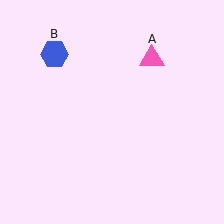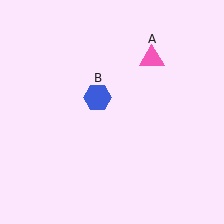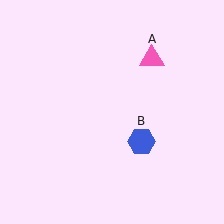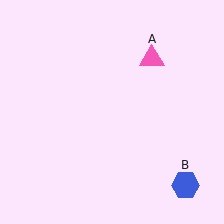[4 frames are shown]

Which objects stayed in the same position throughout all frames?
Pink triangle (object A) remained stationary.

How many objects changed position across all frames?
1 object changed position: blue hexagon (object B).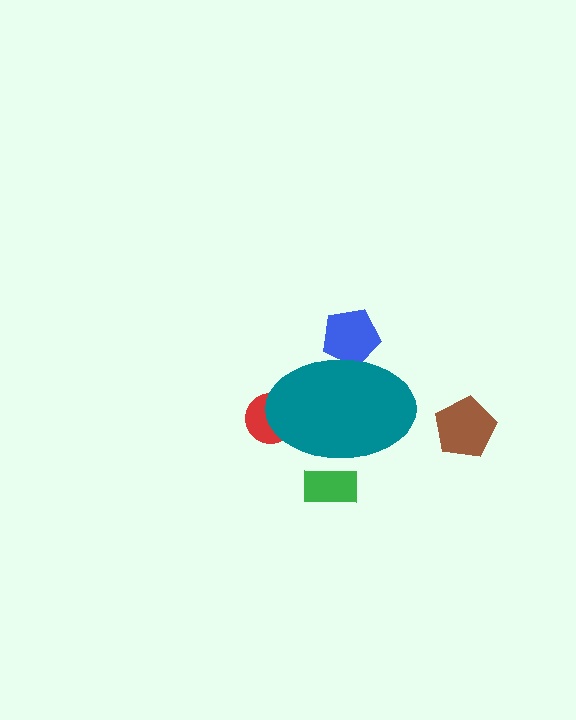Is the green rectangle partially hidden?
Yes, the green rectangle is partially hidden behind the teal ellipse.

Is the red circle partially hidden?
Yes, the red circle is partially hidden behind the teal ellipse.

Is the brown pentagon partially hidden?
No, the brown pentagon is fully visible.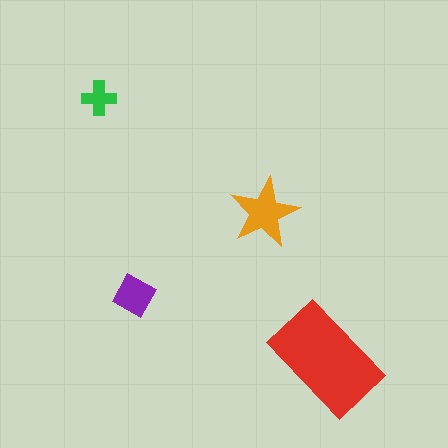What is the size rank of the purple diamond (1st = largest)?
3rd.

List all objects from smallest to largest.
The green cross, the purple diamond, the orange star, the red rectangle.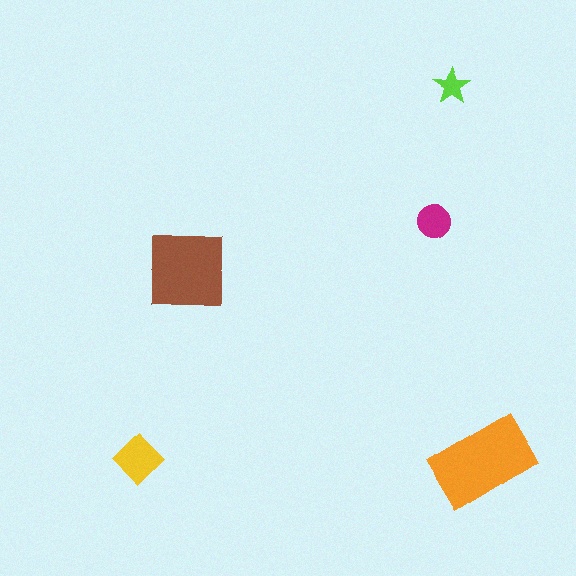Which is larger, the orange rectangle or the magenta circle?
The orange rectangle.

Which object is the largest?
The orange rectangle.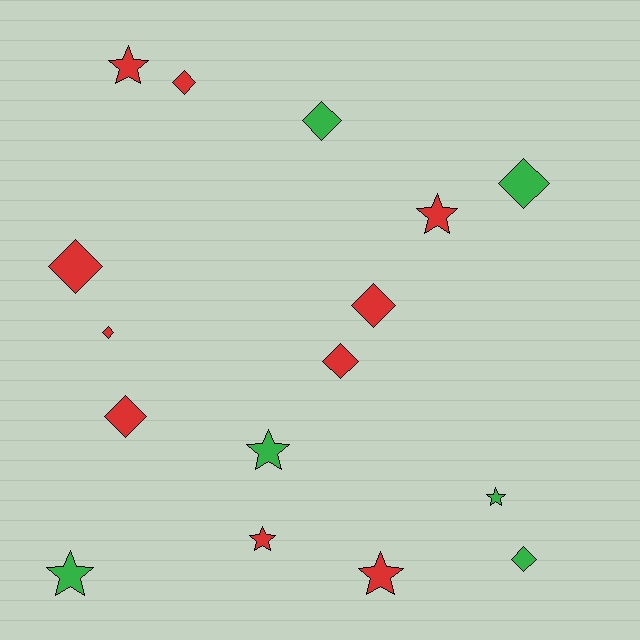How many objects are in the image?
There are 16 objects.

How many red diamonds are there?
There are 6 red diamonds.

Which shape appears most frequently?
Diamond, with 9 objects.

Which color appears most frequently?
Red, with 10 objects.